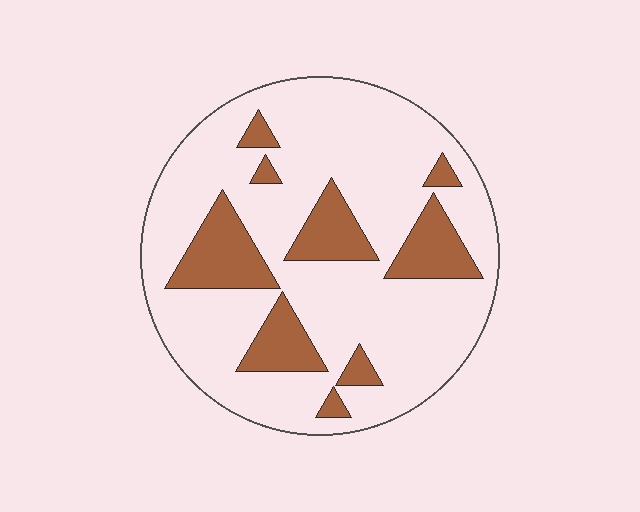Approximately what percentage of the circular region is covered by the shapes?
Approximately 20%.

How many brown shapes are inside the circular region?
9.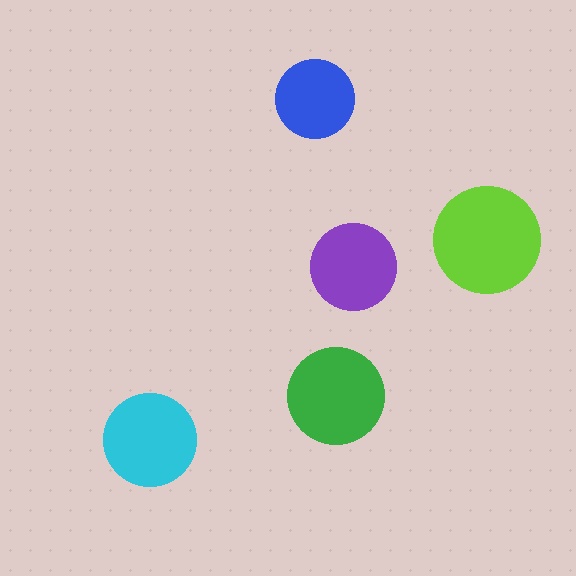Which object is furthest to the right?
The lime circle is rightmost.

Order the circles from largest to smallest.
the lime one, the green one, the cyan one, the purple one, the blue one.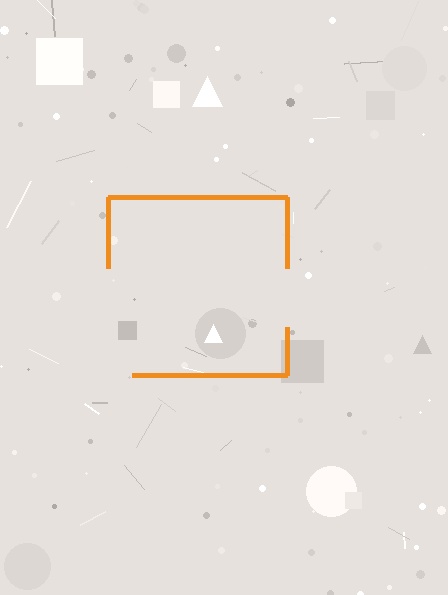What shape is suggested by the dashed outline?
The dashed outline suggests a square.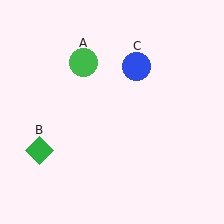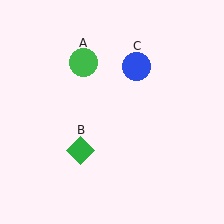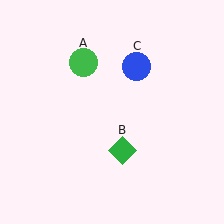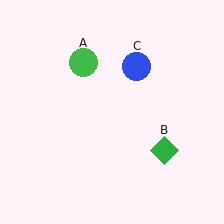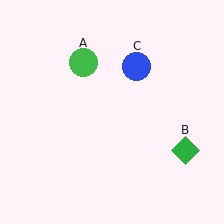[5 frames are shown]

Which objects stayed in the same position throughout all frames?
Green circle (object A) and blue circle (object C) remained stationary.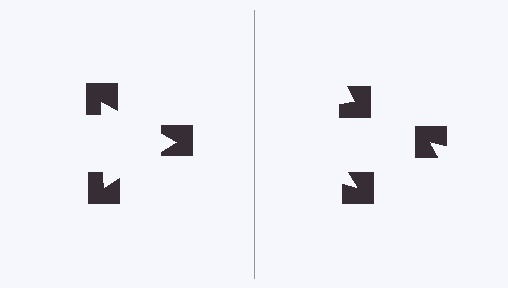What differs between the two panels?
The notched squares are positioned identically on both sides; only the wedge orientations differ. On the left they align to a triangle; on the right they are misaligned.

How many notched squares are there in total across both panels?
6 — 3 on each side.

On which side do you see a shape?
An illusory triangle appears on the left side. On the right side the wedge cuts are rotated, so no coherent shape forms.